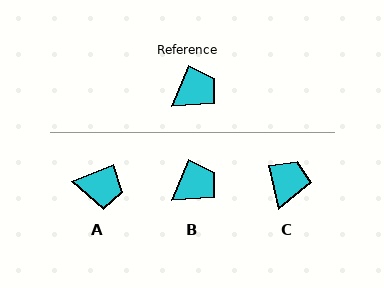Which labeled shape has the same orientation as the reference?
B.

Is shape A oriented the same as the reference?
No, it is off by about 46 degrees.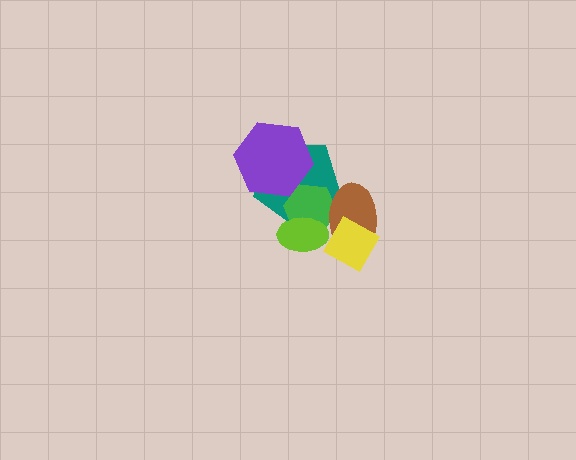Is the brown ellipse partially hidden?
Yes, it is partially covered by another shape.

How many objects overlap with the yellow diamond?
1 object overlaps with the yellow diamond.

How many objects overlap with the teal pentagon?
4 objects overlap with the teal pentagon.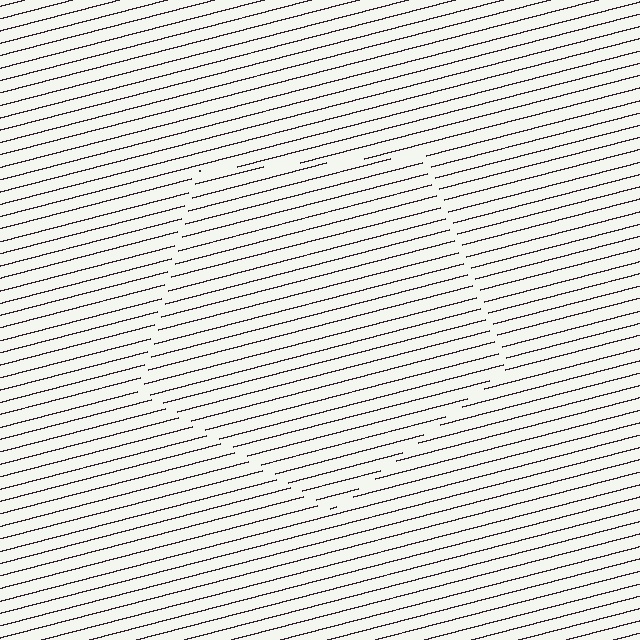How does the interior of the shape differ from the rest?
The interior of the shape contains the same grating, shifted by half a period — the contour is defined by the phase discontinuity where line-ends from the inner and outer gratings abut.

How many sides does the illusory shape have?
5 sides — the line-ends trace a pentagon.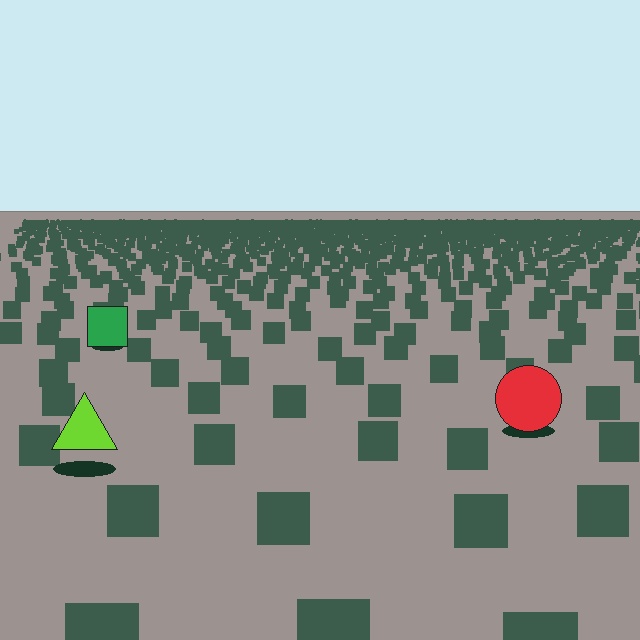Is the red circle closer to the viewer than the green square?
Yes. The red circle is closer — you can tell from the texture gradient: the ground texture is coarser near it.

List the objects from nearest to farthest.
From nearest to farthest: the lime triangle, the red circle, the green square.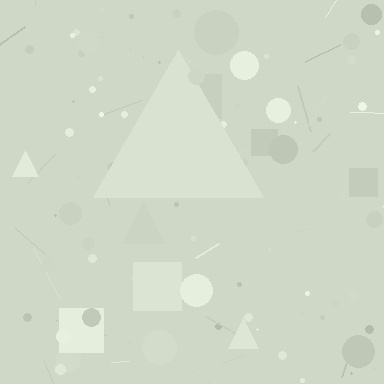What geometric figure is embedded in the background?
A triangle is embedded in the background.